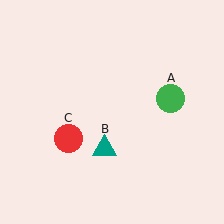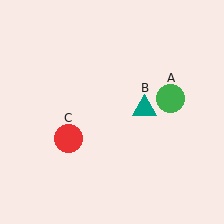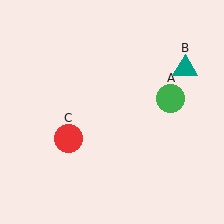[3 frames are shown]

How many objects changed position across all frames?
1 object changed position: teal triangle (object B).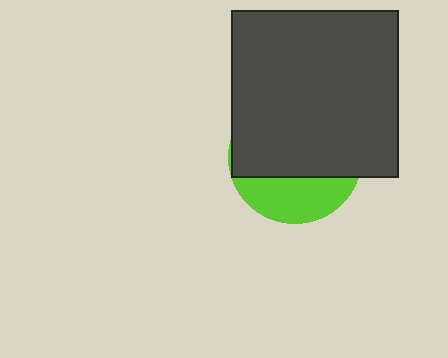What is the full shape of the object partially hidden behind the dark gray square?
The partially hidden object is a lime circle.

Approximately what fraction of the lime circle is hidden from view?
Roughly 68% of the lime circle is hidden behind the dark gray square.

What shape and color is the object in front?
The object in front is a dark gray square.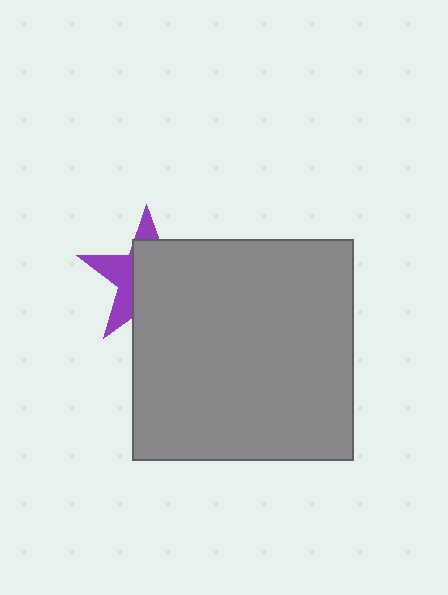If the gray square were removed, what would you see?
You would see the complete purple star.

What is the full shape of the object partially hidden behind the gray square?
The partially hidden object is a purple star.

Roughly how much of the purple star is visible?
A small part of it is visible (roughly 36%).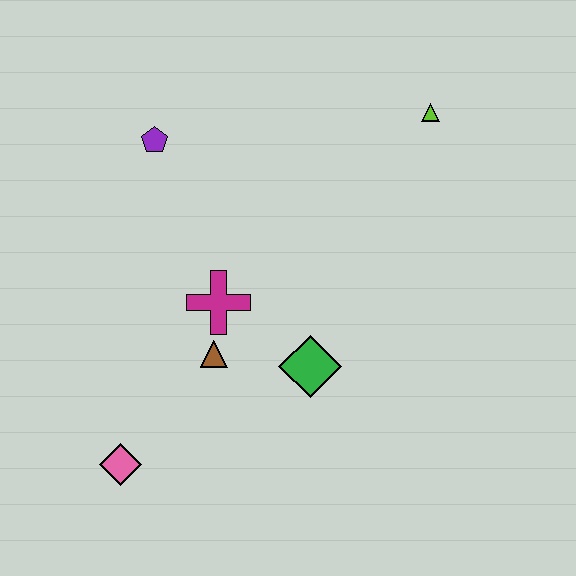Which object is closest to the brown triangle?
The magenta cross is closest to the brown triangle.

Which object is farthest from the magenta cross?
The lime triangle is farthest from the magenta cross.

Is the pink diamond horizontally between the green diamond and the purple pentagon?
No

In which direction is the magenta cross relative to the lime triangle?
The magenta cross is to the left of the lime triangle.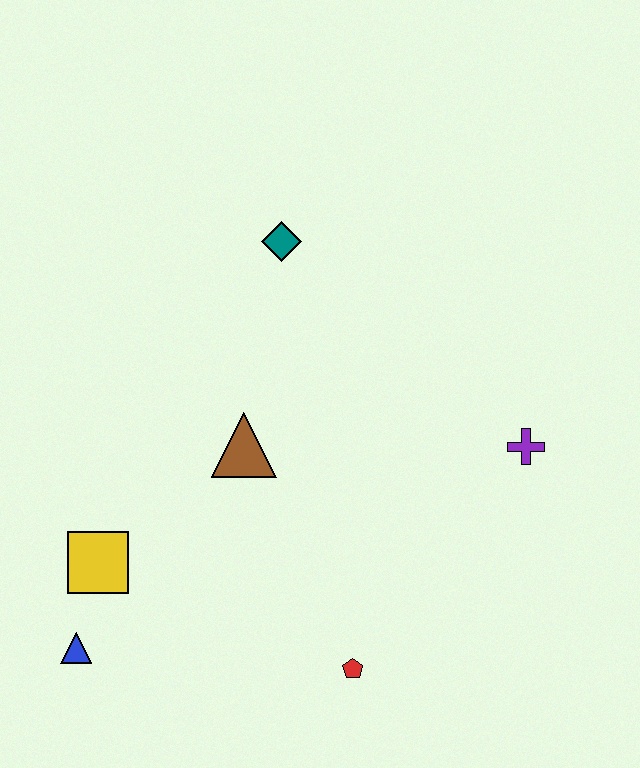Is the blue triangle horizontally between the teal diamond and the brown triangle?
No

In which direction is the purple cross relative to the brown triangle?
The purple cross is to the right of the brown triangle.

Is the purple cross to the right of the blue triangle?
Yes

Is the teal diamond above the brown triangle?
Yes